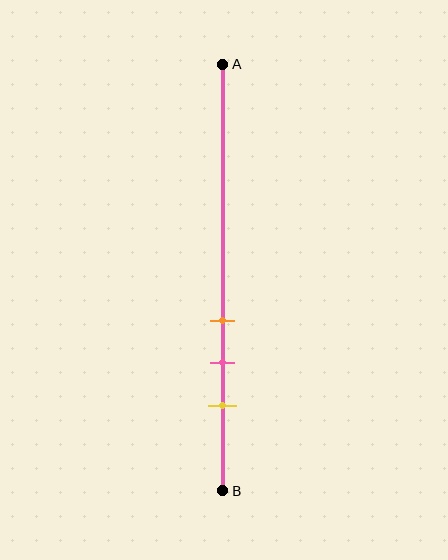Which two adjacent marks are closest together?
The orange and pink marks are the closest adjacent pair.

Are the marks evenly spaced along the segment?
Yes, the marks are approximately evenly spaced.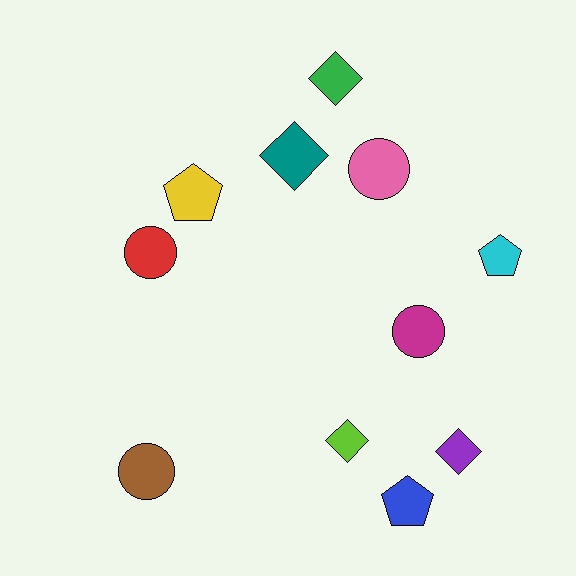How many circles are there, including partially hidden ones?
There are 4 circles.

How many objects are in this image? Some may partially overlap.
There are 11 objects.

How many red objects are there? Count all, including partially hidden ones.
There is 1 red object.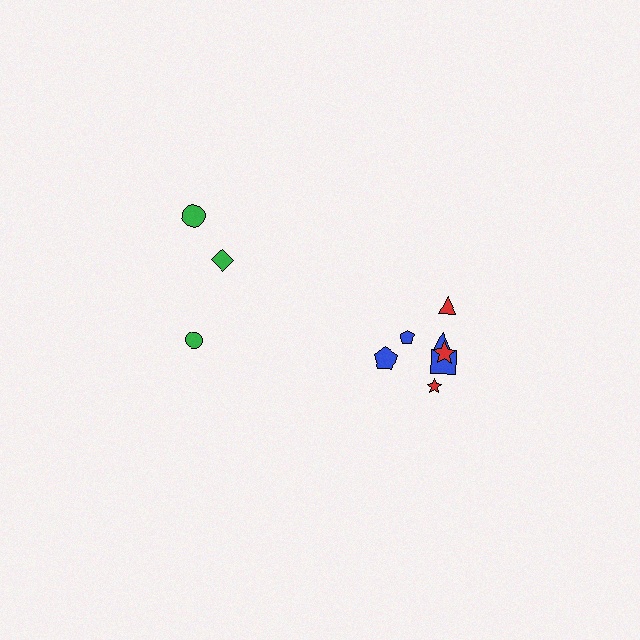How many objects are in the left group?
There are 3 objects.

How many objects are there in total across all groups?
There are 10 objects.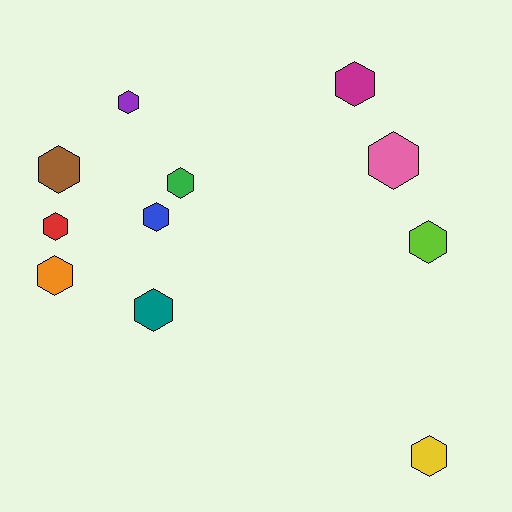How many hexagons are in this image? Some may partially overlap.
There are 11 hexagons.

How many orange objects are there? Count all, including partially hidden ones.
There is 1 orange object.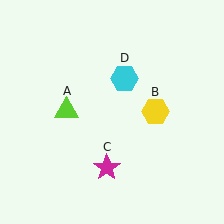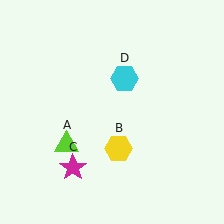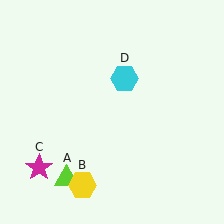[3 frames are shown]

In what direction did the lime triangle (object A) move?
The lime triangle (object A) moved down.